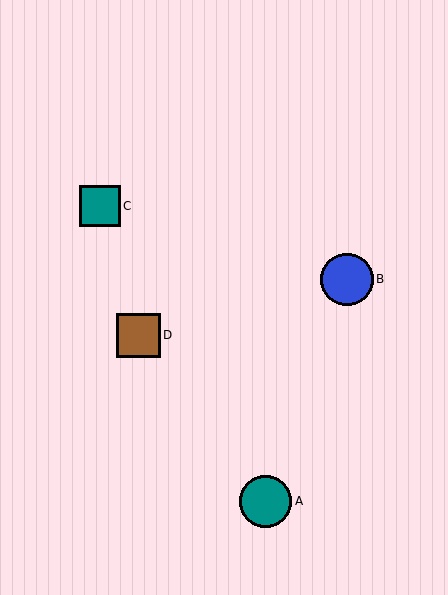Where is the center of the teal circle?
The center of the teal circle is at (266, 501).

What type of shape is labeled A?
Shape A is a teal circle.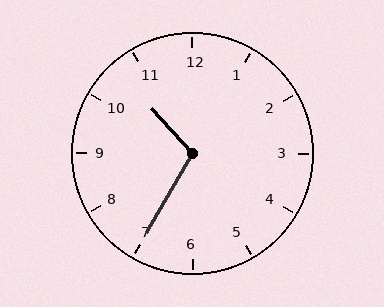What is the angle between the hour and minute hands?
Approximately 108 degrees.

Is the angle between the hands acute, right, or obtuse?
It is obtuse.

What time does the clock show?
10:35.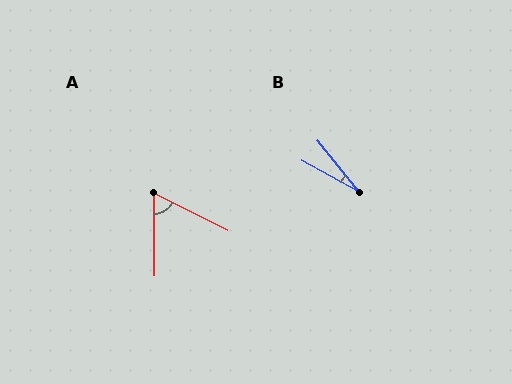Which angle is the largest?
A, at approximately 63 degrees.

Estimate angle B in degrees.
Approximately 22 degrees.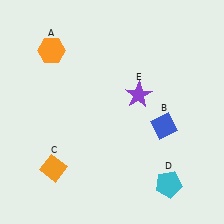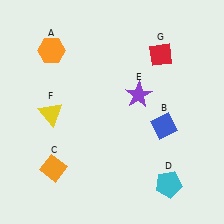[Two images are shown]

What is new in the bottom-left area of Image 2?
A yellow triangle (F) was added in the bottom-left area of Image 2.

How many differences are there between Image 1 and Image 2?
There are 2 differences between the two images.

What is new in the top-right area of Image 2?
A red diamond (G) was added in the top-right area of Image 2.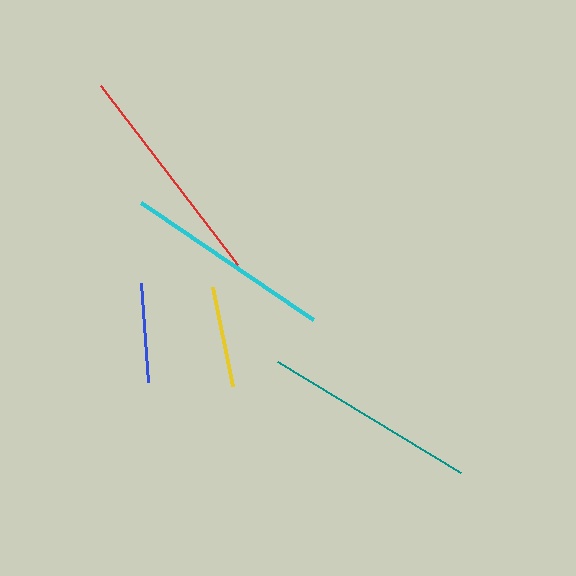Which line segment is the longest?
The red line is the longest at approximately 225 pixels.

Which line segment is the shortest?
The blue line is the shortest at approximately 100 pixels.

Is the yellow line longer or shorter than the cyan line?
The cyan line is longer than the yellow line.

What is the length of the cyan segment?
The cyan segment is approximately 208 pixels long.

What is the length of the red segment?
The red segment is approximately 225 pixels long.